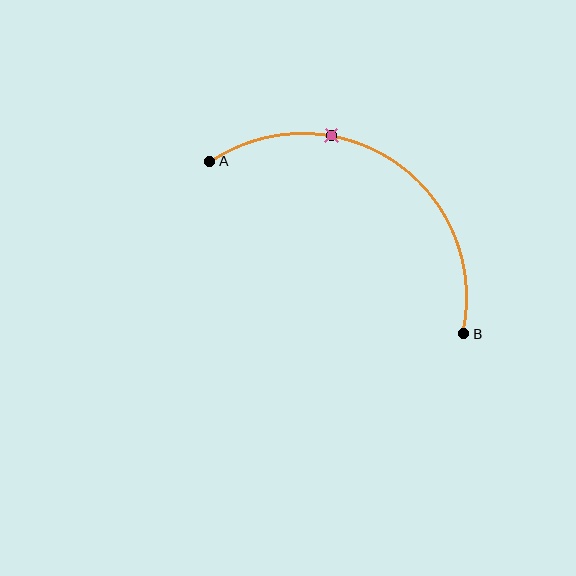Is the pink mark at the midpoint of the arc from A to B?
No. The pink mark lies on the arc but is closer to endpoint A. The arc midpoint would be at the point on the curve equidistant along the arc from both A and B.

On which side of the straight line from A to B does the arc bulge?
The arc bulges above and to the right of the straight line connecting A and B.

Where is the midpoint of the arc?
The arc midpoint is the point on the curve farthest from the straight line joining A and B. It sits above and to the right of that line.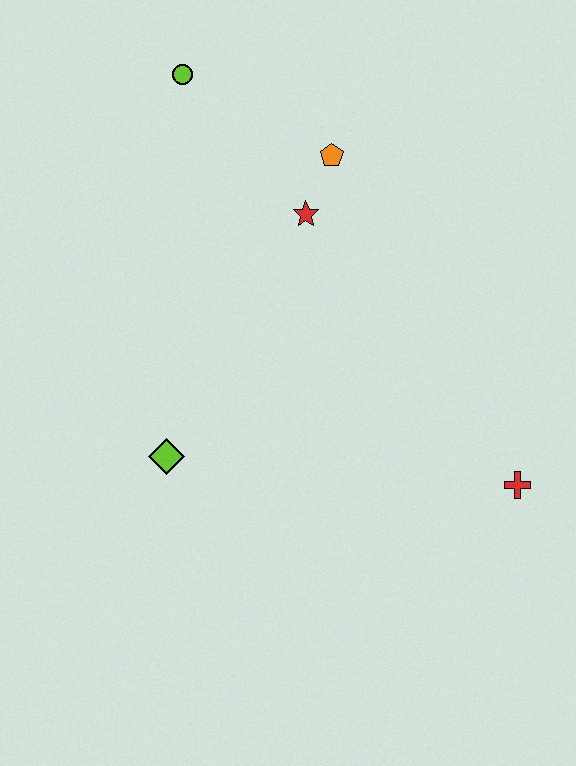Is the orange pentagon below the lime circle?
Yes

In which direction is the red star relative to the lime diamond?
The red star is above the lime diamond.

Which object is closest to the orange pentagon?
The red star is closest to the orange pentagon.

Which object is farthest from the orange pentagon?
The red cross is farthest from the orange pentagon.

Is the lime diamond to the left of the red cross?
Yes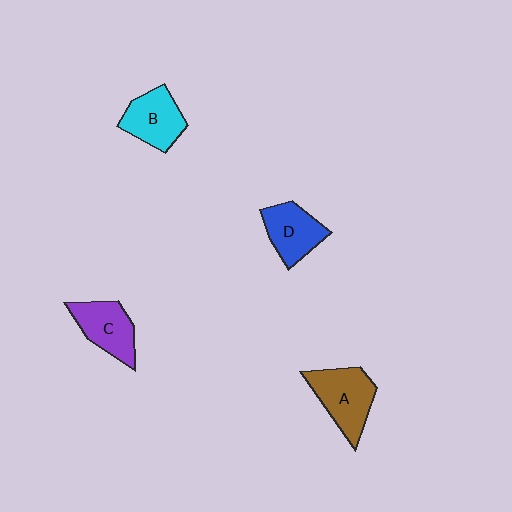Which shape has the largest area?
Shape A (brown).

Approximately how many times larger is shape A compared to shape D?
Approximately 1.2 times.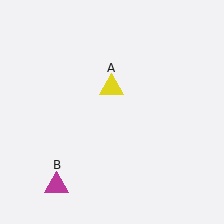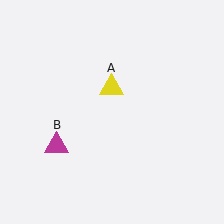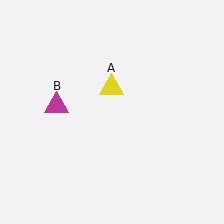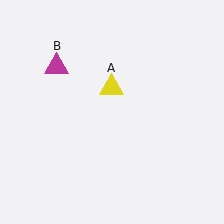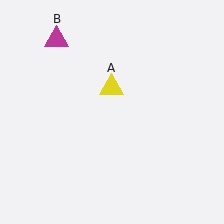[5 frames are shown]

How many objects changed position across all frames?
1 object changed position: magenta triangle (object B).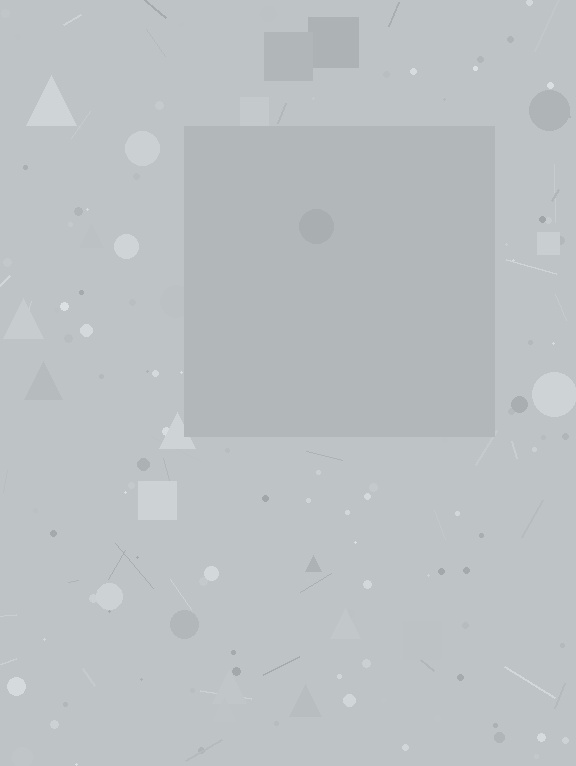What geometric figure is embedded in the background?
A square is embedded in the background.